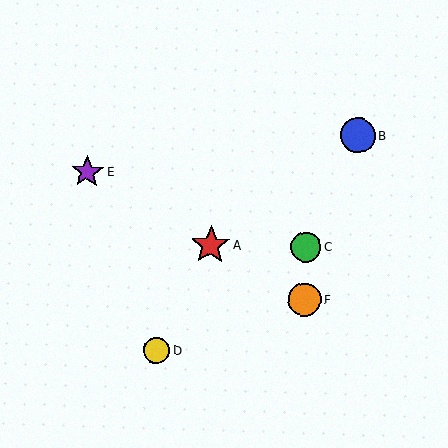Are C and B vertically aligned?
No, C is at x≈306 and B is at x≈358.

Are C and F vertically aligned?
Yes, both are at x≈306.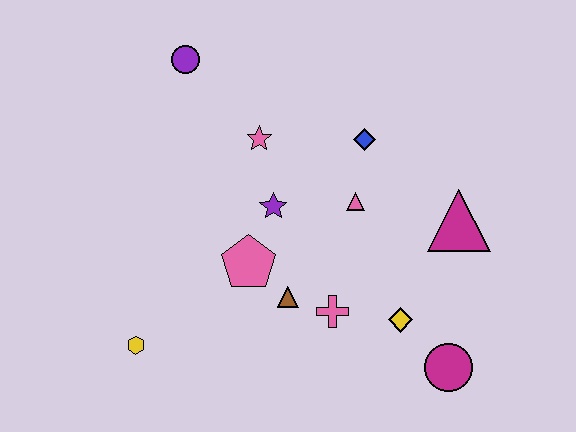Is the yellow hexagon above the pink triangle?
No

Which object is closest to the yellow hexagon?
The pink pentagon is closest to the yellow hexagon.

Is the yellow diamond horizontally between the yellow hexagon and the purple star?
No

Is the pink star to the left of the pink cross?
Yes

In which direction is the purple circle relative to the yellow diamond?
The purple circle is above the yellow diamond.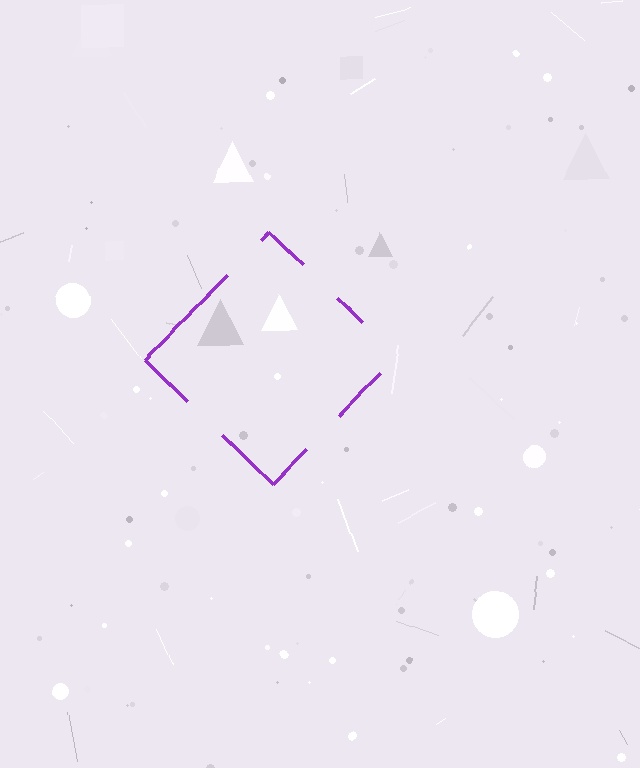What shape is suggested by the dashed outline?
The dashed outline suggests a diamond.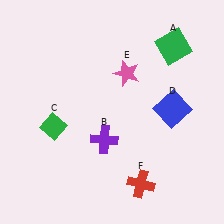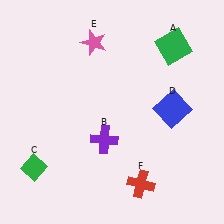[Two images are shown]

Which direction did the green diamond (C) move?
The green diamond (C) moved down.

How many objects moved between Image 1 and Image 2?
2 objects moved between the two images.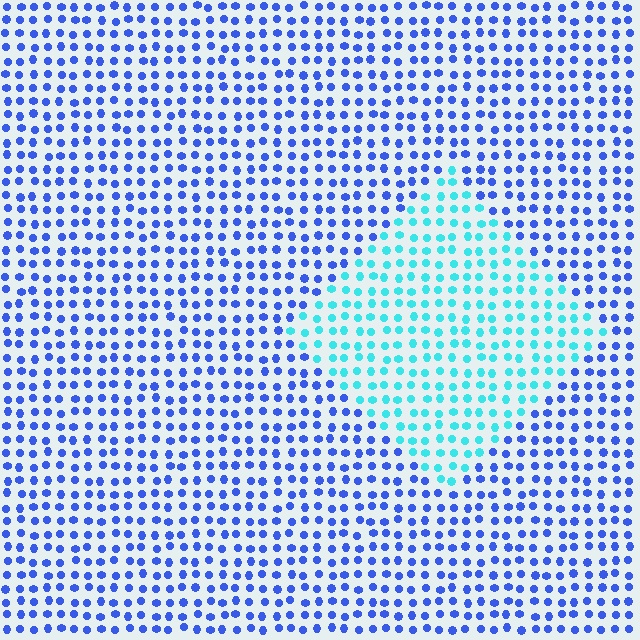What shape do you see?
I see a diamond.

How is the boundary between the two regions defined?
The boundary is defined purely by a slight shift in hue (about 48 degrees). Spacing, size, and orientation are identical on both sides.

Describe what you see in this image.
The image is filled with small blue elements in a uniform arrangement. A diamond-shaped region is visible where the elements are tinted to a slightly different hue, forming a subtle color boundary.